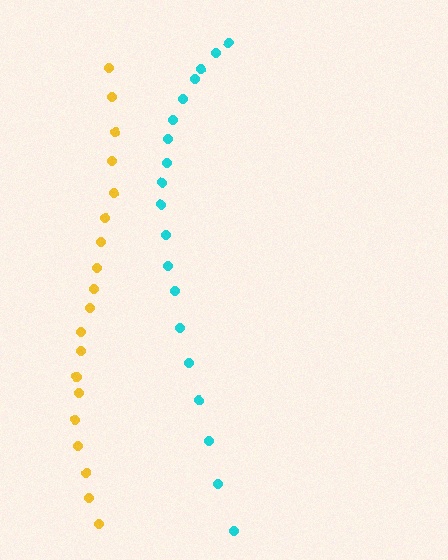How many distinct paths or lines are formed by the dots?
There are 2 distinct paths.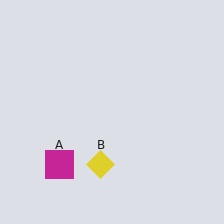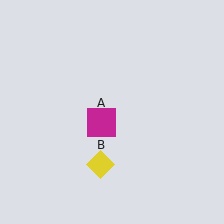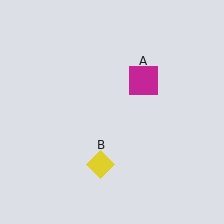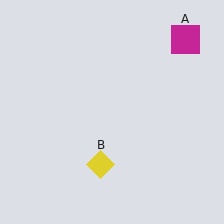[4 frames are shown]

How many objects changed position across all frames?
1 object changed position: magenta square (object A).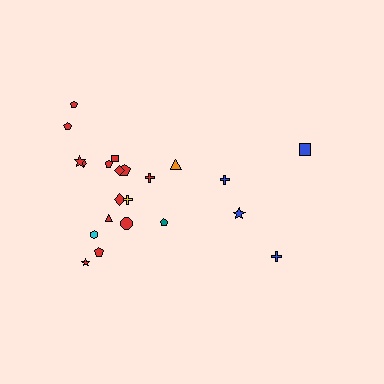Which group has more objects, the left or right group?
The left group.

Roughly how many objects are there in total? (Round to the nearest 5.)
Roughly 20 objects in total.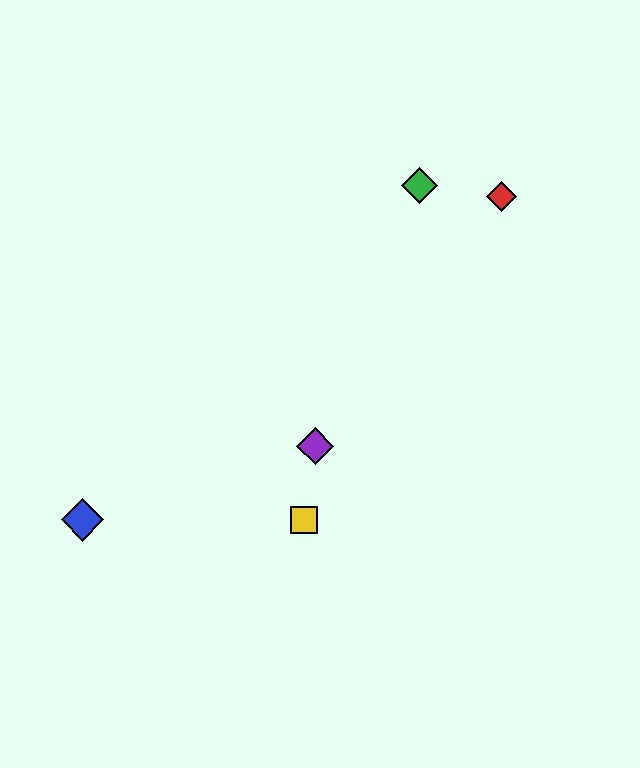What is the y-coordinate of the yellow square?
The yellow square is at y≈520.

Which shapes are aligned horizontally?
The blue diamond, the yellow square are aligned horizontally.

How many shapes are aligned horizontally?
2 shapes (the blue diamond, the yellow square) are aligned horizontally.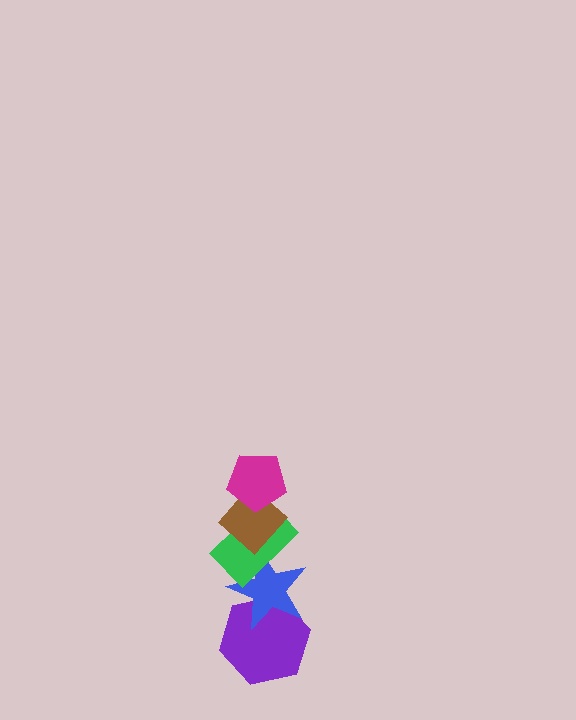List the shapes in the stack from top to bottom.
From top to bottom: the magenta pentagon, the brown diamond, the green rectangle, the blue star, the purple hexagon.